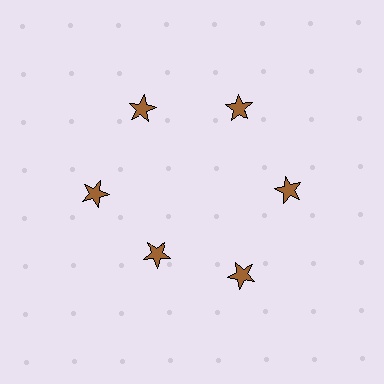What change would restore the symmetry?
The symmetry would be restored by moving it outward, back onto the ring so that all 6 stars sit at equal angles and equal distance from the center.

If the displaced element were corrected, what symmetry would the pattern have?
It would have 6-fold rotational symmetry — the pattern would map onto itself every 60 degrees.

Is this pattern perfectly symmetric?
No. The 6 brown stars are arranged in a ring, but one element near the 7 o'clock position is pulled inward toward the center, breaking the 6-fold rotational symmetry.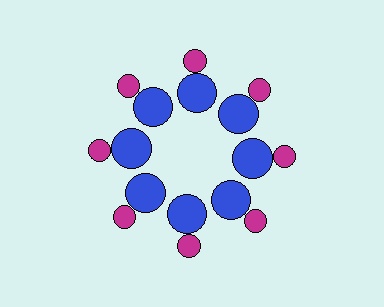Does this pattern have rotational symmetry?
Yes, this pattern has 8-fold rotational symmetry. It looks the same after rotating 45 degrees around the center.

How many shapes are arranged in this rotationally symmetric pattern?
There are 16 shapes, arranged in 8 groups of 2.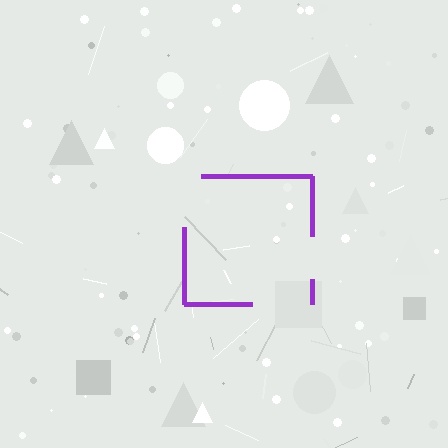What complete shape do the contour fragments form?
The contour fragments form a square.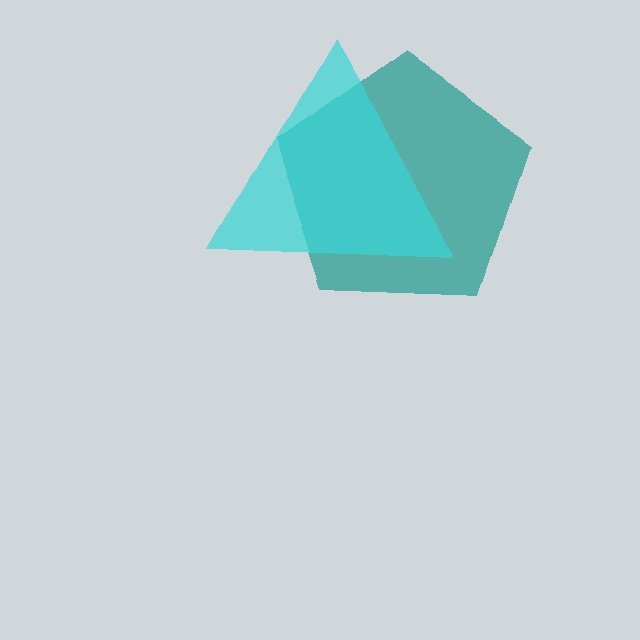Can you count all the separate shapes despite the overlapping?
Yes, there are 2 separate shapes.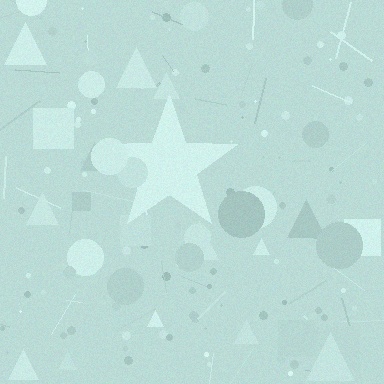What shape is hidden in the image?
A star is hidden in the image.